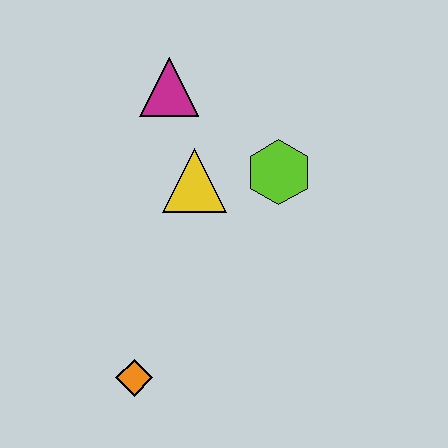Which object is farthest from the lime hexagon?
The orange diamond is farthest from the lime hexagon.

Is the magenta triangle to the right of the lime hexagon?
No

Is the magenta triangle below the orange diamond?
No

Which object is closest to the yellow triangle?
The lime hexagon is closest to the yellow triangle.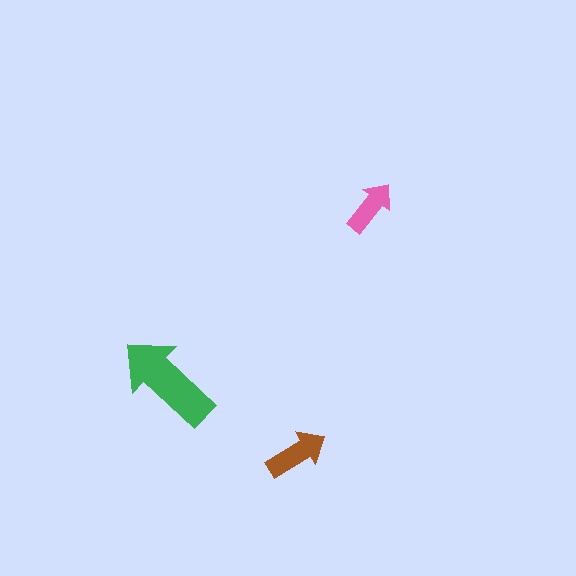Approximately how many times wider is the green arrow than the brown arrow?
About 1.5 times wider.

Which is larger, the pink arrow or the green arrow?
The green one.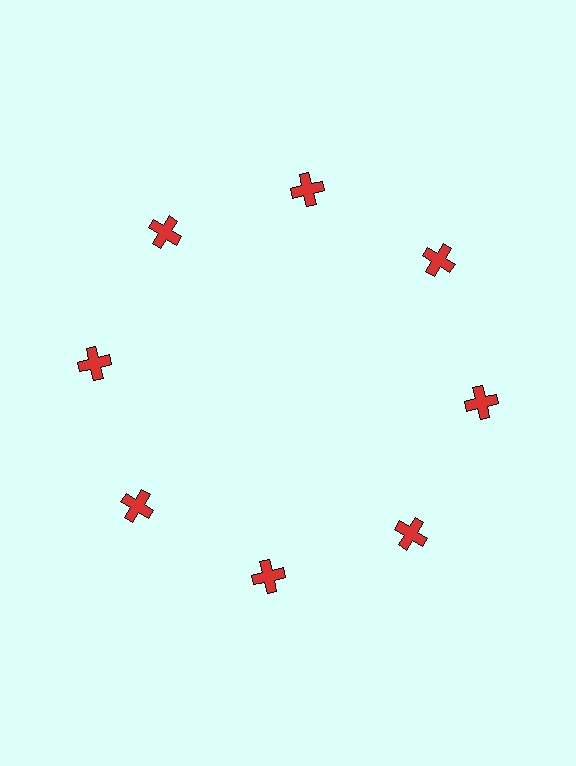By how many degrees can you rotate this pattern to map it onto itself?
The pattern maps onto itself every 45 degrees of rotation.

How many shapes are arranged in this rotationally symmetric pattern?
There are 8 shapes, arranged in 8 groups of 1.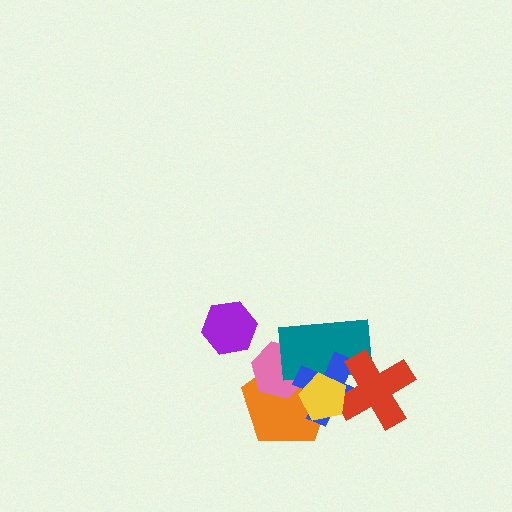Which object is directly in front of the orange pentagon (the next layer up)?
The pink hexagon is directly in front of the orange pentagon.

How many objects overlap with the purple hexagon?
0 objects overlap with the purple hexagon.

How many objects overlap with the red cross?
3 objects overlap with the red cross.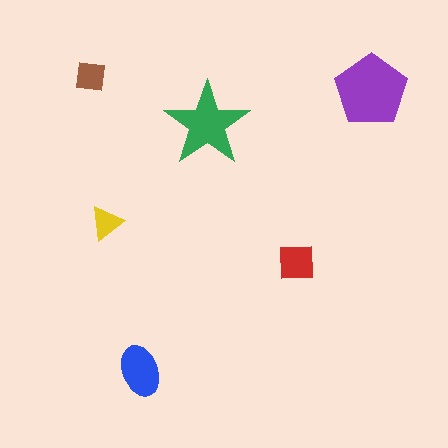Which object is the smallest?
The yellow triangle.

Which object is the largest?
The purple pentagon.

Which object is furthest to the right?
The purple pentagon is rightmost.